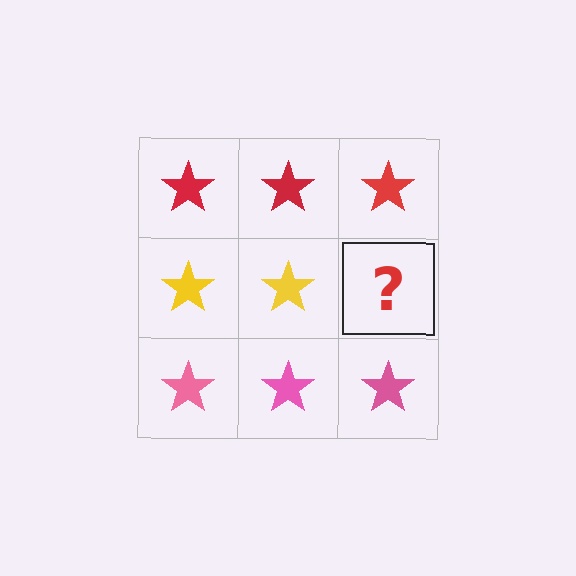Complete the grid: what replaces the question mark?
The question mark should be replaced with a yellow star.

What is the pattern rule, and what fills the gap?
The rule is that each row has a consistent color. The gap should be filled with a yellow star.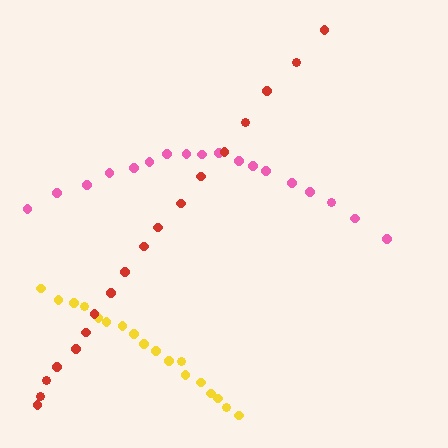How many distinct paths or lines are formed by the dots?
There are 3 distinct paths.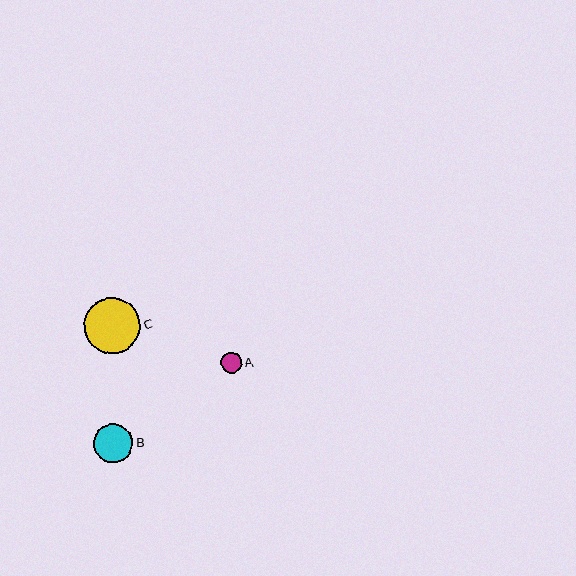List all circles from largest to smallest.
From largest to smallest: C, B, A.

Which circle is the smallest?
Circle A is the smallest with a size of approximately 21 pixels.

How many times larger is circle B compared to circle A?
Circle B is approximately 1.9 times the size of circle A.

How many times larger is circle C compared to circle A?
Circle C is approximately 2.7 times the size of circle A.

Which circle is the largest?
Circle C is the largest with a size of approximately 56 pixels.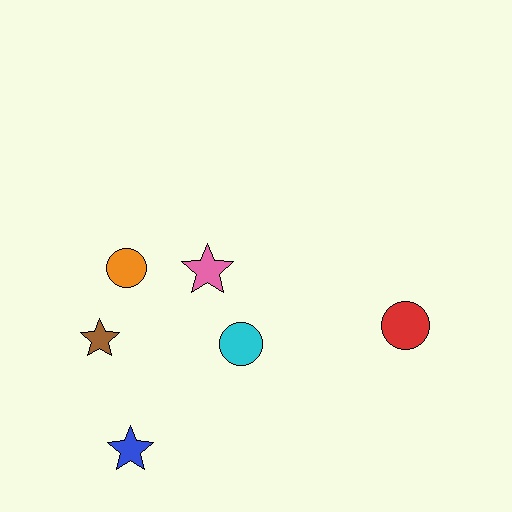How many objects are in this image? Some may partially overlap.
There are 6 objects.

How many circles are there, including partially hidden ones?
There are 3 circles.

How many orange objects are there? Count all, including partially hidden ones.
There is 1 orange object.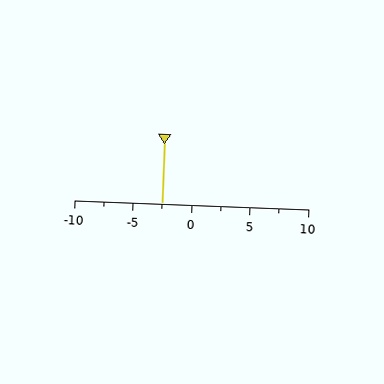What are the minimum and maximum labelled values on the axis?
The axis runs from -10 to 10.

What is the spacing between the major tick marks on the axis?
The major ticks are spaced 5 apart.